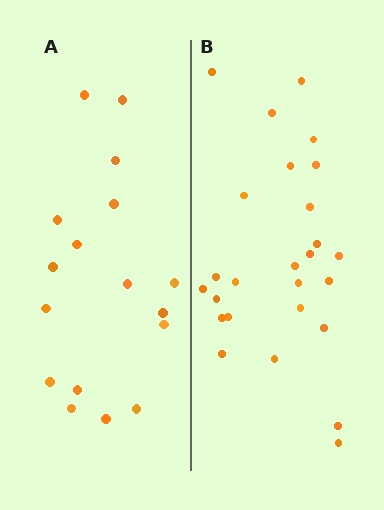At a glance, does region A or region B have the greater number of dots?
Region B (the right region) has more dots.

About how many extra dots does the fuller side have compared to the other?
Region B has roughly 8 or so more dots than region A.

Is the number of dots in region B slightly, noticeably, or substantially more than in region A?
Region B has substantially more. The ratio is roughly 1.5 to 1.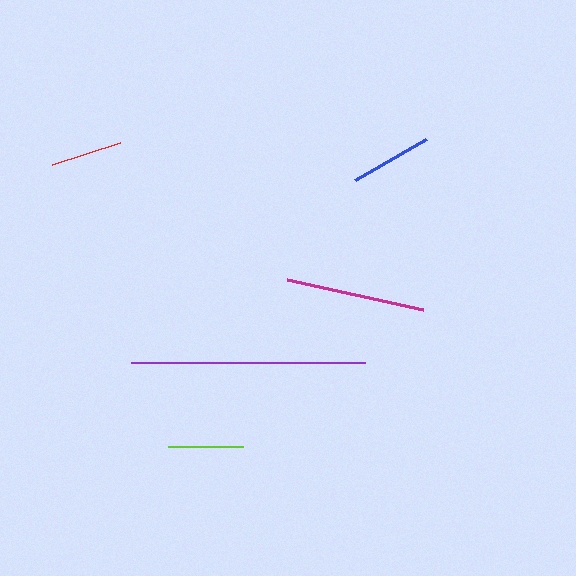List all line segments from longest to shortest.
From longest to shortest: purple, magenta, blue, lime, red.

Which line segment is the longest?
The purple line is the longest at approximately 234 pixels.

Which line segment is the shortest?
The red line is the shortest at approximately 71 pixels.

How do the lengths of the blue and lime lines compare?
The blue and lime lines are approximately the same length.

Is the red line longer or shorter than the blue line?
The blue line is longer than the red line.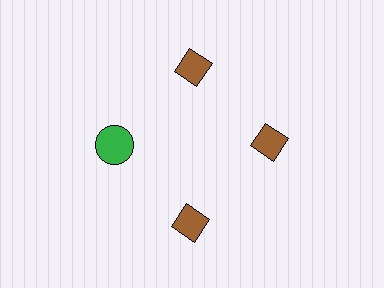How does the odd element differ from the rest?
It differs in both color (green instead of brown) and shape (circle instead of diamond).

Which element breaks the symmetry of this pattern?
The green circle at roughly the 9 o'clock position breaks the symmetry. All other shapes are brown diamonds.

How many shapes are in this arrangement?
There are 4 shapes arranged in a ring pattern.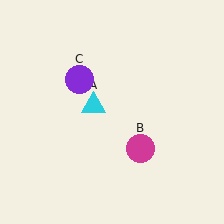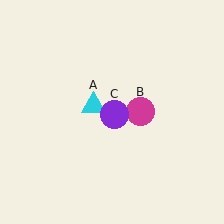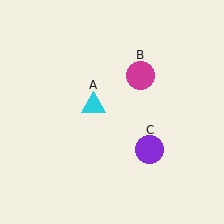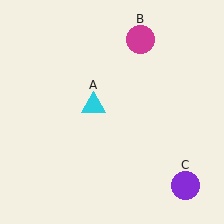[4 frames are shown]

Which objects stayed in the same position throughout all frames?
Cyan triangle (object A) remained stationary.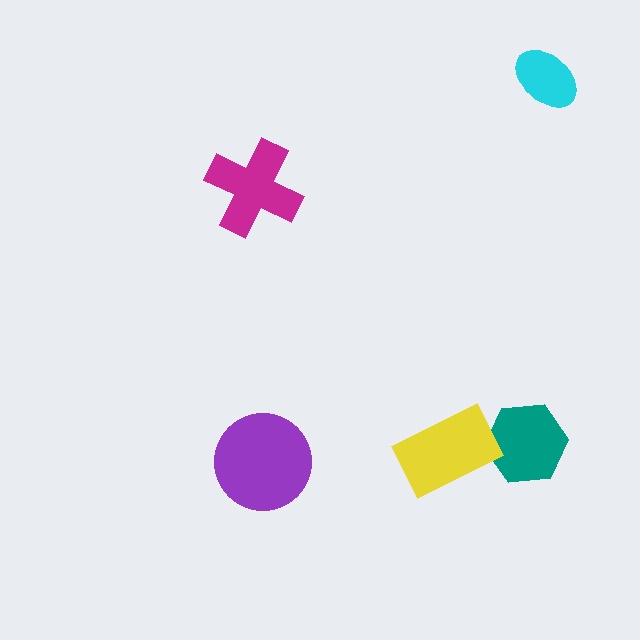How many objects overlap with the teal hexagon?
1 object overlaps with the teal hexagon.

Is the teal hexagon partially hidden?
Yes, it is partially covered by another shape.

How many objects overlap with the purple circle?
0 objects overlap with the purple circle.